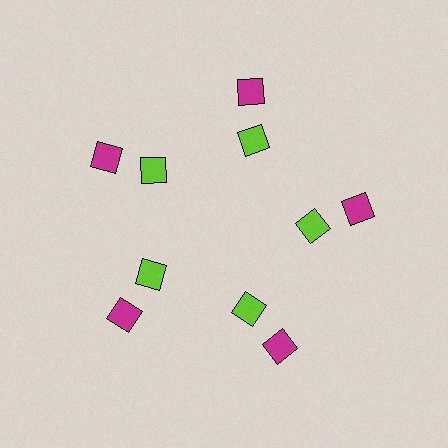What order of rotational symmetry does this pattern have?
This pattern has 5-fold rotational symmetry.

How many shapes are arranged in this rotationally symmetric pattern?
There are 10 shapes, arranged in 5 groups of 2.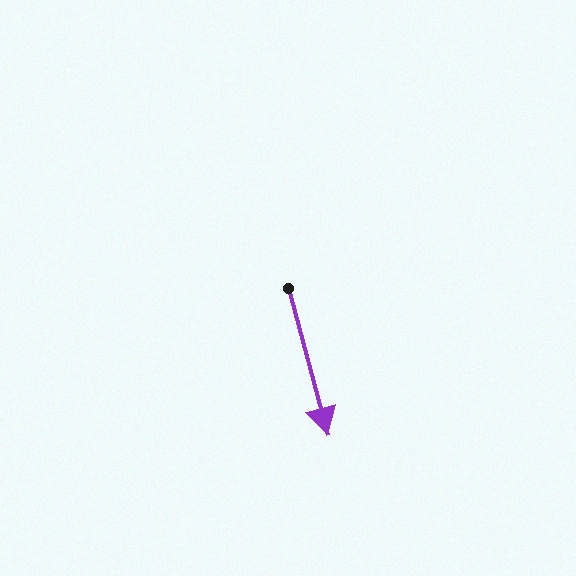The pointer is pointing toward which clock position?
Roughly 5 o'clock.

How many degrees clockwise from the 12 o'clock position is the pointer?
Approximately 165 degrees.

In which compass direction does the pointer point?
South.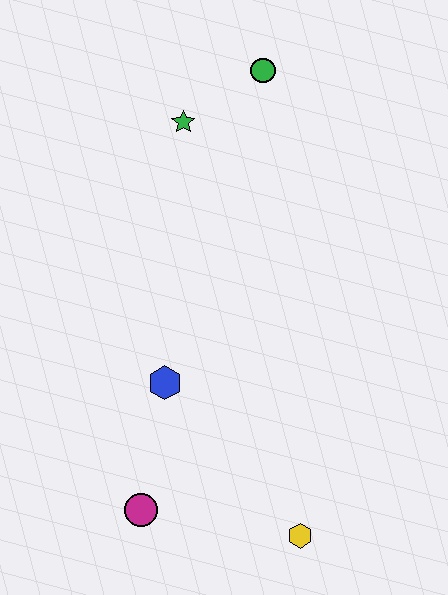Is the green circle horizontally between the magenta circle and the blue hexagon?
No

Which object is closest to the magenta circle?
The blue hexagon is closest to the magenta circle.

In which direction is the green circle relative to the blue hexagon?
The green circle is above the blue hexagon.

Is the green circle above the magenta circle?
Yes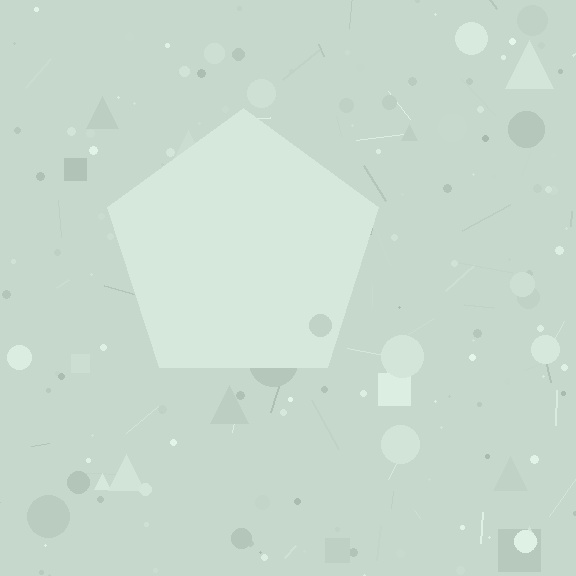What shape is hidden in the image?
A pentagon is hidden in the image.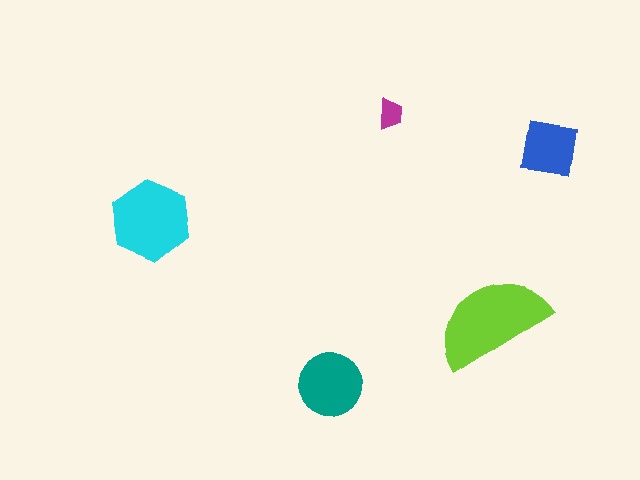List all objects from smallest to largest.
The magenta trapezoid, the blue square, the teal circle, the cyan hexagon, the lime semicircle.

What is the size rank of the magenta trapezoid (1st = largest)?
5th.